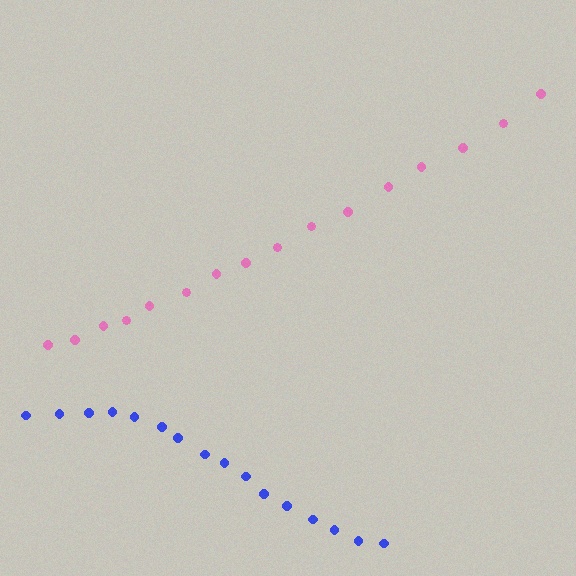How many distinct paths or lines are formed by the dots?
There are 2 distinct paths.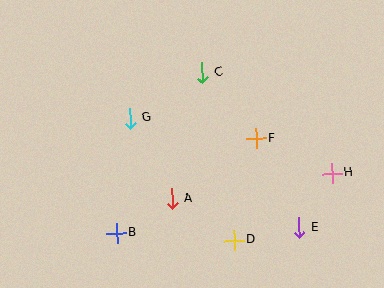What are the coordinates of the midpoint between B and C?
The midpoint between B and C is at (159, 153).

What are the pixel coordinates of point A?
Point A is at (172, 199).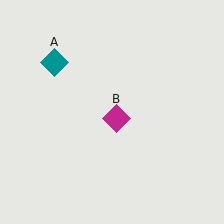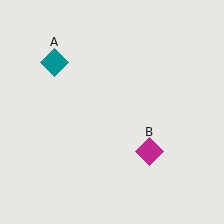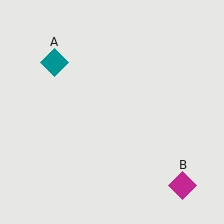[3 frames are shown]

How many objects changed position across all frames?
1 object changed position: magenta diamond (object B).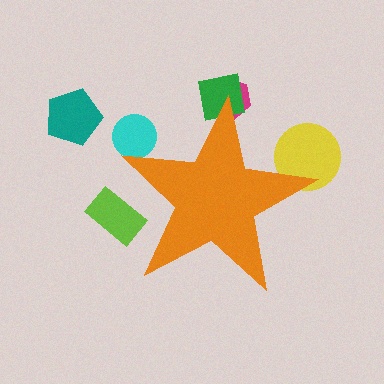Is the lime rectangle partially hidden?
Yes, the lime rectangle is partially hidden behind the orange star.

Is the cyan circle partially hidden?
Yes, the cyan circle is partially hidden behind the orange star.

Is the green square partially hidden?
Yes, the green square is partially hidden behind the orange star.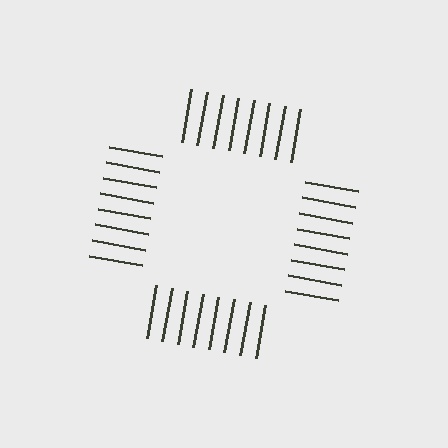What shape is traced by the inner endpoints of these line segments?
An illusory square — the line segments terminate on its edges but no continuous stroke is drawn.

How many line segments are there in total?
32 — 8 along each of the 4 edges.